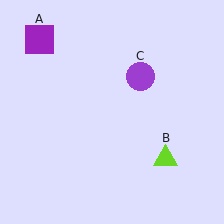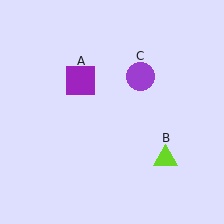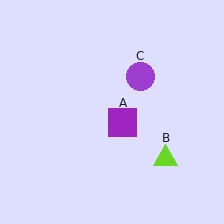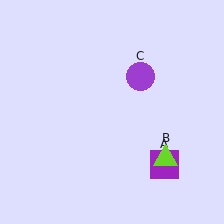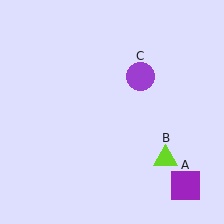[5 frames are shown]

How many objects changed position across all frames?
1 object changed position: purple square (object A).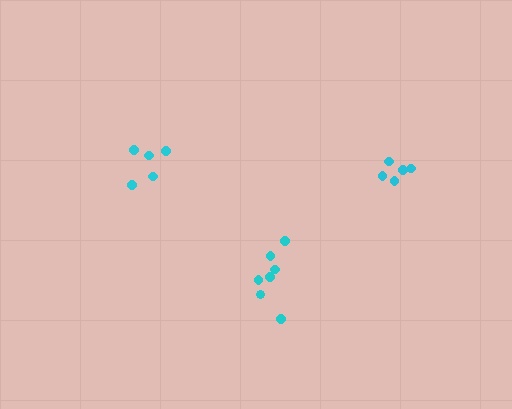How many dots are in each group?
Group 1: 5 dots, Group 2: 7 dots, Group 3: 5 dots (17 total).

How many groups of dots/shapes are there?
There are 3 groups.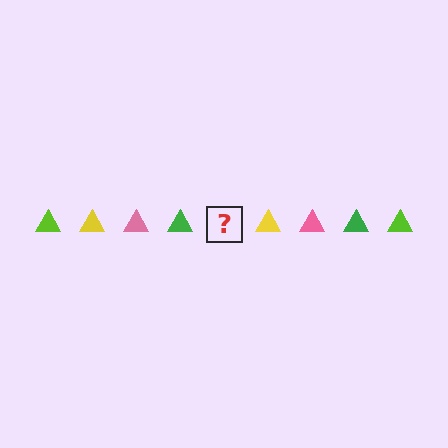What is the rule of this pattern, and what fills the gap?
The rule is that the pattern cycles through lime, yellow, pink, green triangles. The gap should be filled with a lime triangle.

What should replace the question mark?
The question mark should be replaced with a lime triangle.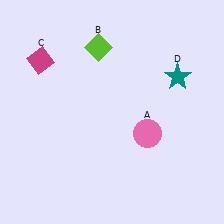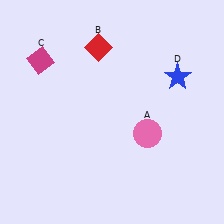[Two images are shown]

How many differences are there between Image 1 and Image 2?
There are 2 differences between the two images.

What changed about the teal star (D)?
In Image 1, D is teal. In Image 2, it changed to blue.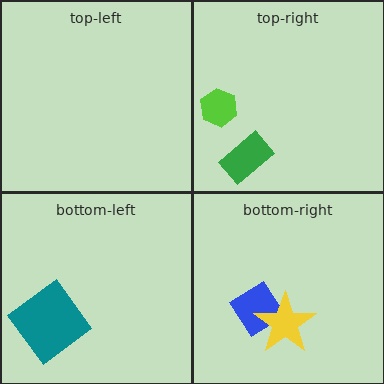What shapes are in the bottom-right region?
The blue diamond, the yellow star.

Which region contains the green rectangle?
The top-right region.